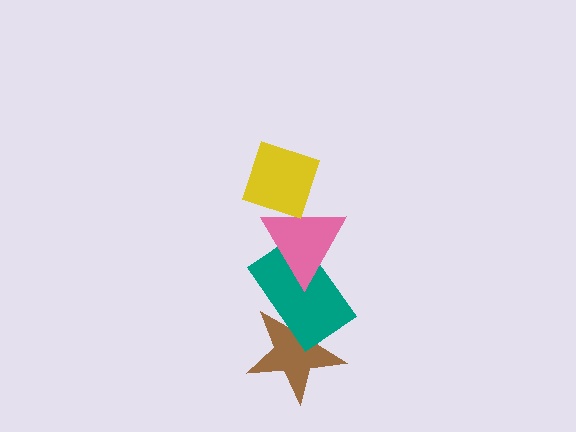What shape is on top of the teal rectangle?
The pink triangle is on top of the teal rectangle.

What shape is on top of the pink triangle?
The yellow diamond is on top of the pink triangle.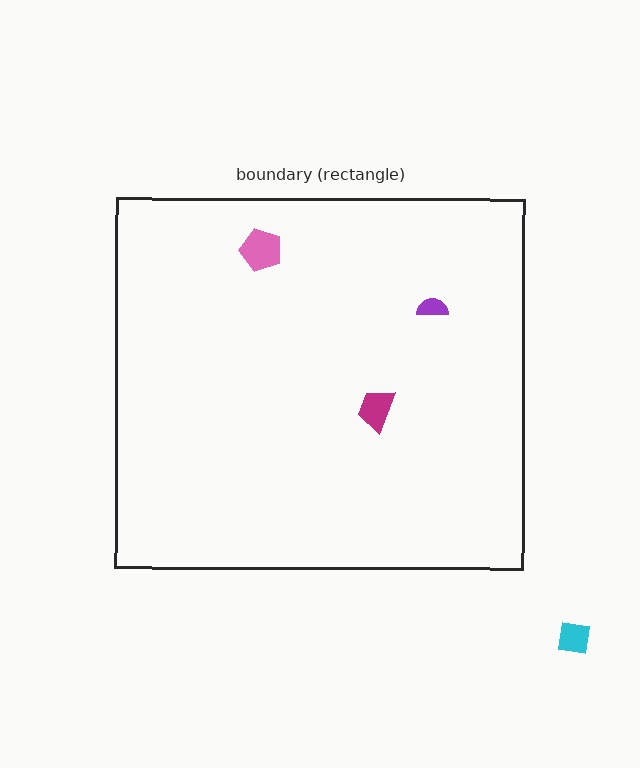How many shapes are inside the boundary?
3 inside, 1 outside.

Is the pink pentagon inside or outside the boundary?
Inside.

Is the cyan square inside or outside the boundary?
Outside.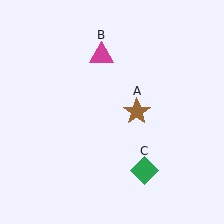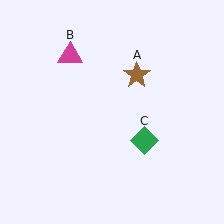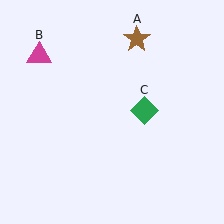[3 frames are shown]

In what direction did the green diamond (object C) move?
The green diamond (object C) moved up.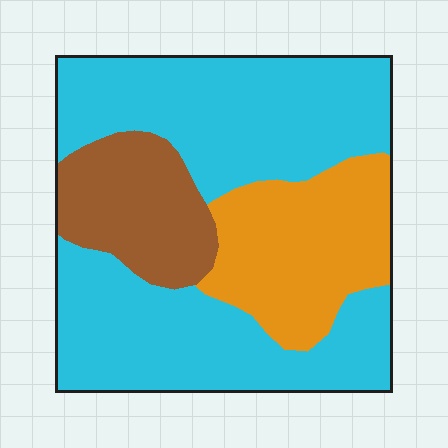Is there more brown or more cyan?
Cyan.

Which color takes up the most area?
Cyan, at roughly 60%.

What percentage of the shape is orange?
Orange takes up about one quarter (1/4) of the shape.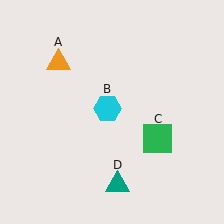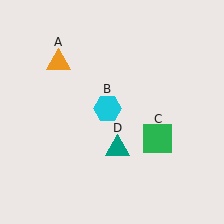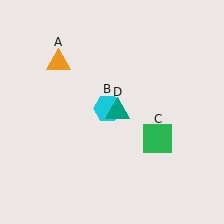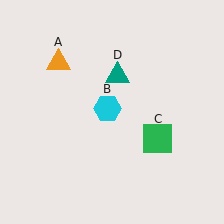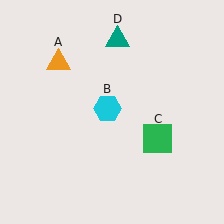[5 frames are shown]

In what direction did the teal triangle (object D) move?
The teal triangle (object D) moved up.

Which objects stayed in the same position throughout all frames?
Orange triangle (object A) and cyan hexagon (object B) and green square (object C) remained stationary.